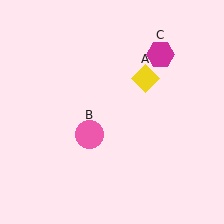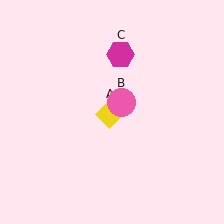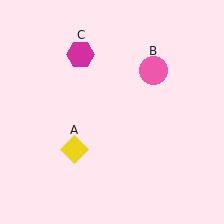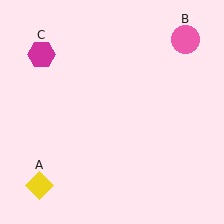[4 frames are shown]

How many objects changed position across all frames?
3 objects changed position: yellow diamond (object A), pink circle (object B), magenta hexagon (object C).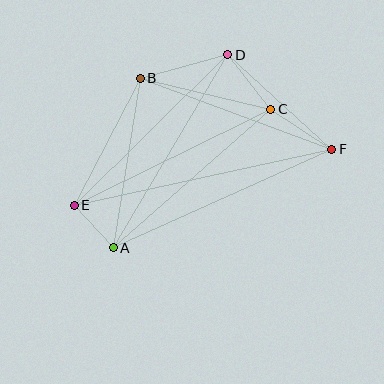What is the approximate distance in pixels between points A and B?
The distance between A and B is approximately 172 pixels.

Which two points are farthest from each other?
Points E and F are farthest from each other.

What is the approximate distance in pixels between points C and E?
The distance between C and E is approximately 219 pixels.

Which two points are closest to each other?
Points A and E are closest to each other.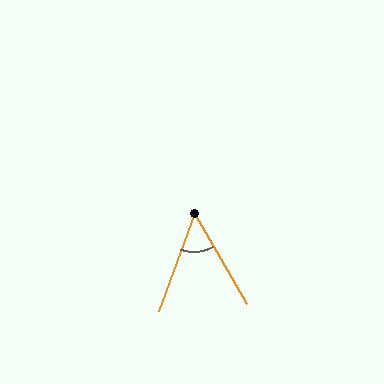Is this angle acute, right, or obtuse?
It is acute.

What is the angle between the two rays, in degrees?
Approximately 50 degrees.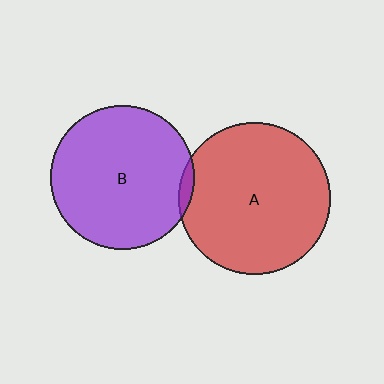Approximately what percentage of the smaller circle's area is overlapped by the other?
Approximately 5%.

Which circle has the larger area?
Circle A (red).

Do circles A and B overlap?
Yes.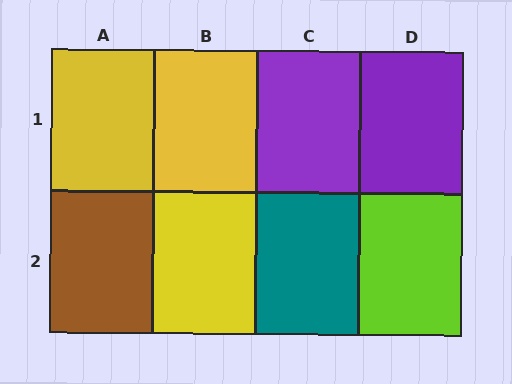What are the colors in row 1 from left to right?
Yellow, yellow, purple, purple.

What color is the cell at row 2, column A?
Brown.